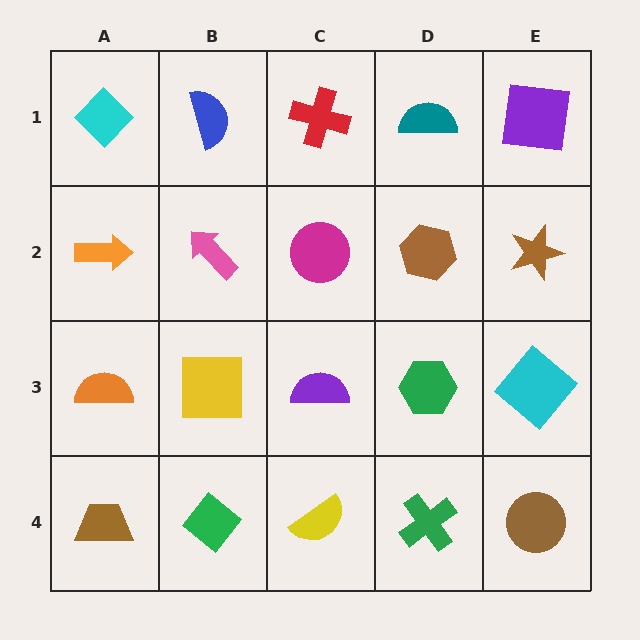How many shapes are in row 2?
5 shapes.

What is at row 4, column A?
A brown trapezoid.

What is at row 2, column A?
An orange arrow.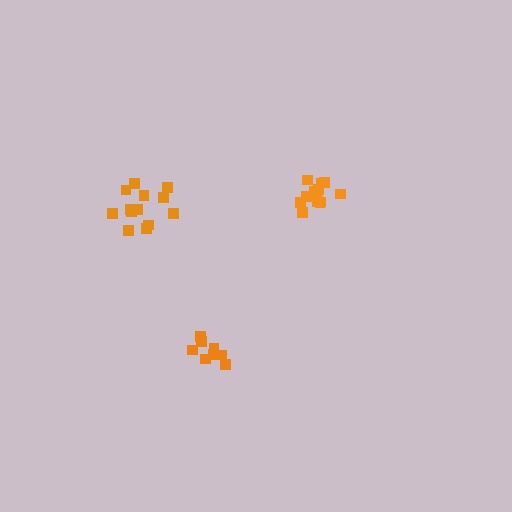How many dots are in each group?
Group 1: 9 dots, Group 2: 13 dots, Group 3: 13 dots (35 total).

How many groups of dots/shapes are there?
There are 3 groups.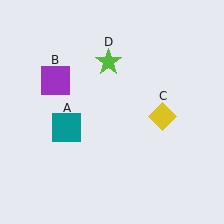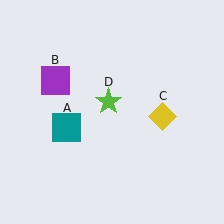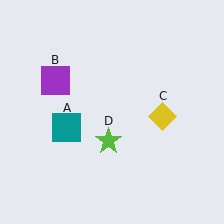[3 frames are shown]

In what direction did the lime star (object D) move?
The lime star (object D) moved down.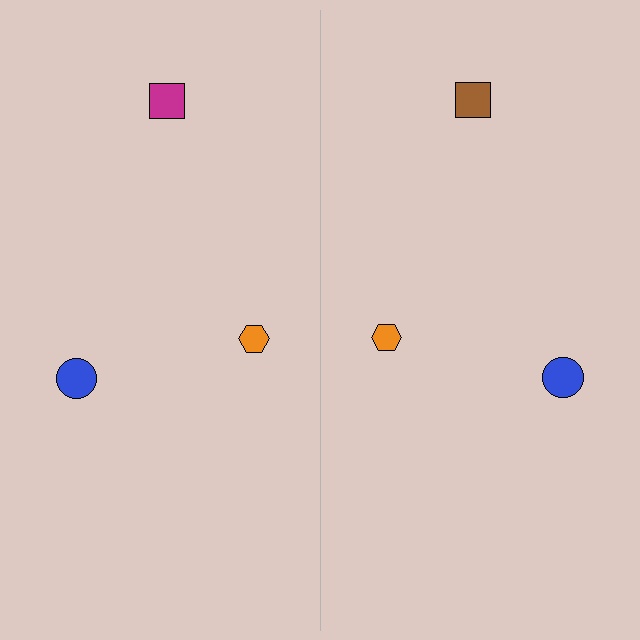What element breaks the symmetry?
The brown square on the right side breaks the symmetry — its mirror counterpart is magenta.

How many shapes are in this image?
There are 6 shapes in this image.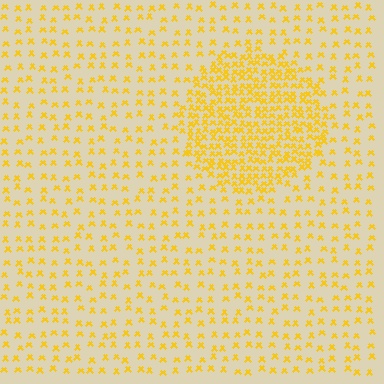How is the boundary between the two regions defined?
The boundary is defined by a change in element density (approximately 2.7x ratio). All elements are the same color, size, and shape.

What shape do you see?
I see a circle.